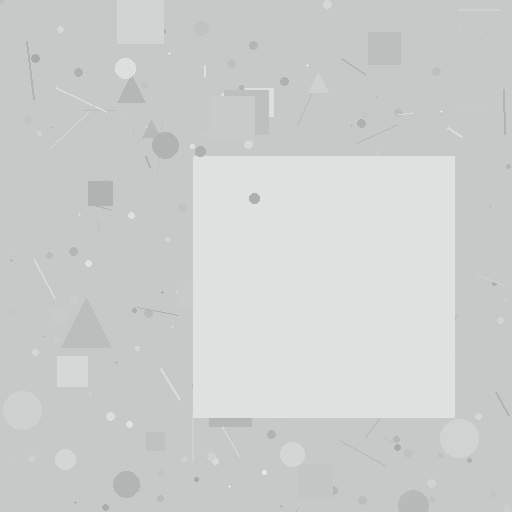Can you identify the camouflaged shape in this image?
The camouflaged shape is a square.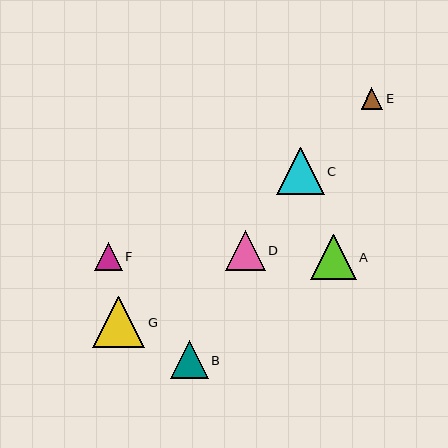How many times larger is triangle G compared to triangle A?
Triangle G is approximately 1.1 times the size of triangle A.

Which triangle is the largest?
Triangle G is the largest with a size of approximately 52 pixels.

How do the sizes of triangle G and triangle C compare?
Triangle G and triangle C are approximately the same size.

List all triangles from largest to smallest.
From largest to smallest: G, C, A, D, B, F, E.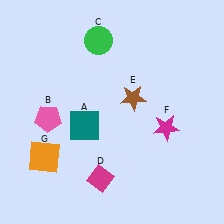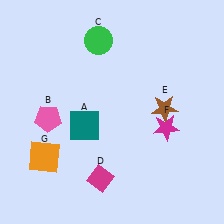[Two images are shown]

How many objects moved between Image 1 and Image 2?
1 object moved between the two images.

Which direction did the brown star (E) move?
The brown star (E) moved right.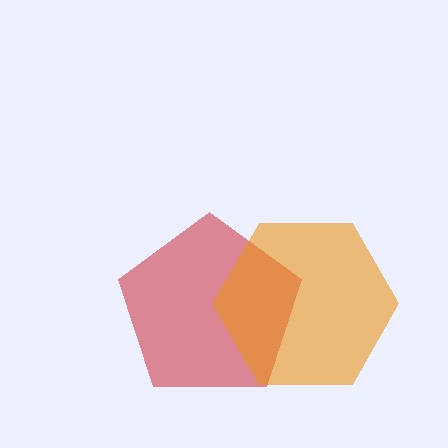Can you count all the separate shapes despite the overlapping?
Yes, there are 2 separate shapes.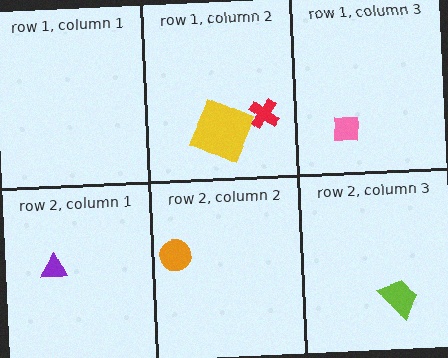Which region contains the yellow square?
The row 1, column 2 region.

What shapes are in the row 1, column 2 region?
The red cross, the yellow square.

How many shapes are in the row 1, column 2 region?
2.